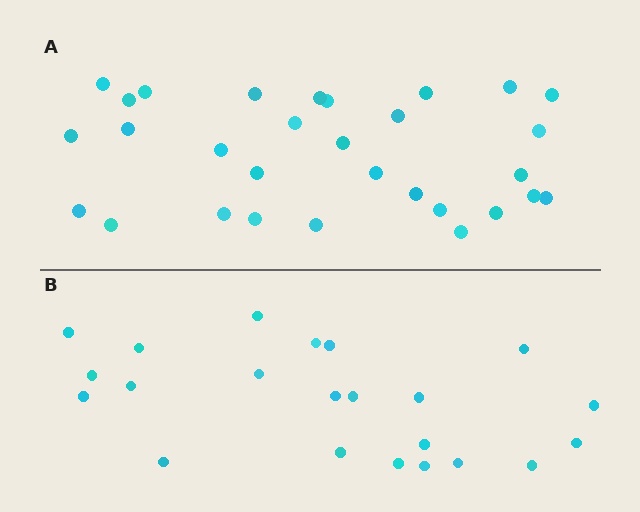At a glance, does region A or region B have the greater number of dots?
Region A (the top region) has more dots.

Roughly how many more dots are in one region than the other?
Region A has roughly 8 or so more dots than region B.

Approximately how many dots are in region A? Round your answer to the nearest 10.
About 30 dots.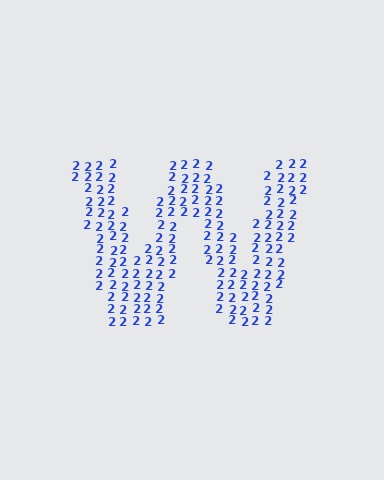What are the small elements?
The small elements are digit 2's.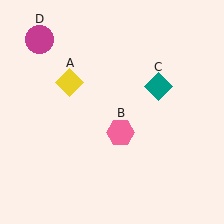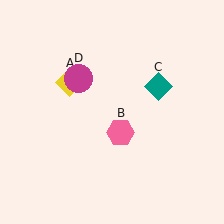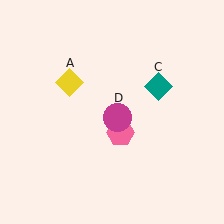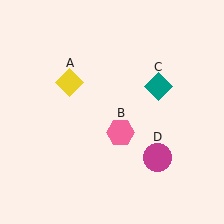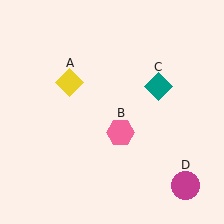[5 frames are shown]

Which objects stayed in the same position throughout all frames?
Yellow diamond (object A) and pink hexagon (object B) and teal diamond (object C) remained stationary.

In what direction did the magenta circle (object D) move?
The magenta circle (object D) moved down and to the right.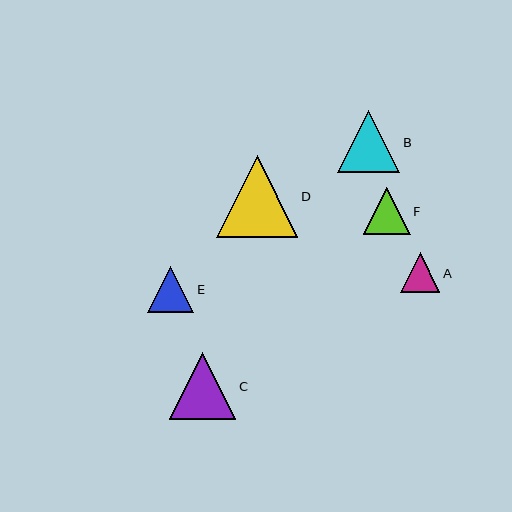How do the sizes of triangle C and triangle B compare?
Triangle C and triangle B are approximately the same size.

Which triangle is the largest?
Triangle D is the largest with a size of approximately 82 pixels.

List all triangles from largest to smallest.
From largest to smallest: D, C, B, F, E, A.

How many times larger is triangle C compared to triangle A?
Triangle C is approximately 1.7 times the size of triangle A.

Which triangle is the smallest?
Triangle A is the smallest with a size of approximately 39 pixels.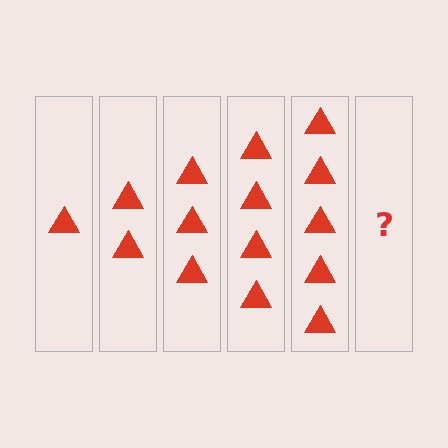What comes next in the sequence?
The next element should be 6 triangles.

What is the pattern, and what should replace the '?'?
The pattern is that each step adds one more triangle. The '?' should be 6 triangles.